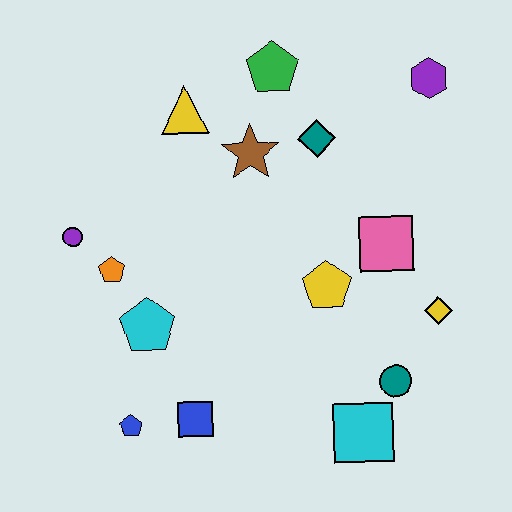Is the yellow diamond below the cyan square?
No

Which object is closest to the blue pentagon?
The blue square is closest to the blue pentagon.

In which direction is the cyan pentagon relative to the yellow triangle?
The cyan pentagon is below the yellow triangle.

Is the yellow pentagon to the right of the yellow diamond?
No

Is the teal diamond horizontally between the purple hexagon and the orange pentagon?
Yes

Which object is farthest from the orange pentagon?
The purple hexagon is farthest from the orange pentagon.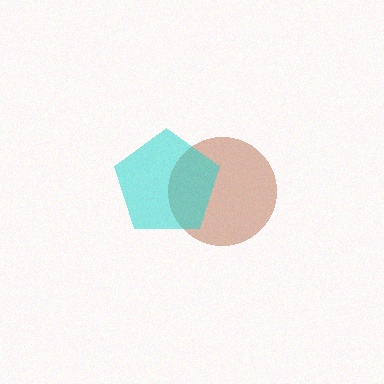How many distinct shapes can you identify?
There are 2 distinct shapes: a brown circle, a cyan pentagon.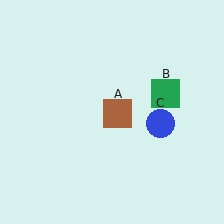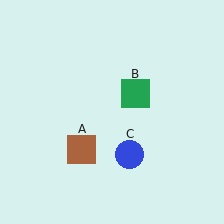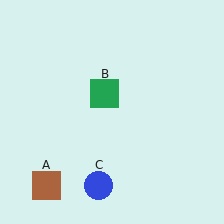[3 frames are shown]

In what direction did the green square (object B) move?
The green square (object B) moved left.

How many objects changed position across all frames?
3 objects changed position: brown square (object A), green square (object B), blue circle (object C).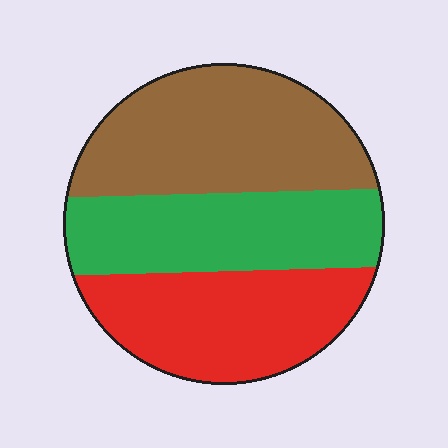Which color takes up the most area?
Brown, at roughly 40%.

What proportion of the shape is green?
Green takes up about one third (1/3) of the shape.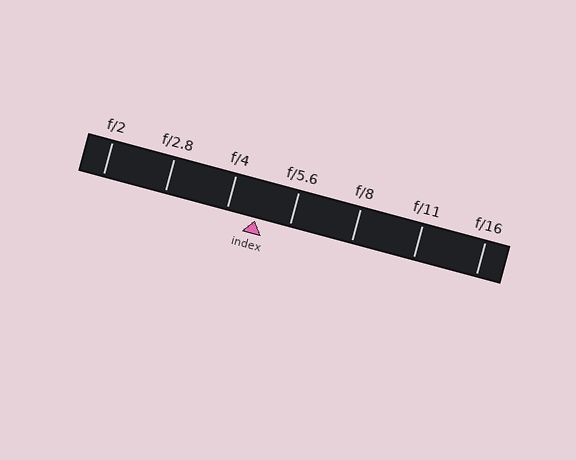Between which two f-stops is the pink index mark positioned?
The index mark is between f/4 and f/5.6.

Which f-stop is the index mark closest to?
The index mark is closest to f/4.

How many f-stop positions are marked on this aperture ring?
There are 7 f-stop positions marked.